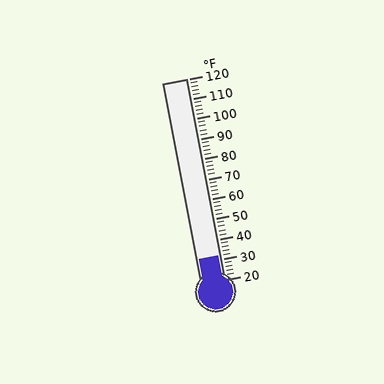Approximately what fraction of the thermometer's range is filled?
The thermometer is filled to approximately 10% of its range.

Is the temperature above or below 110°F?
The temperature is below 110°F.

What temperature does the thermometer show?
The thermometer shows approximately 32°F.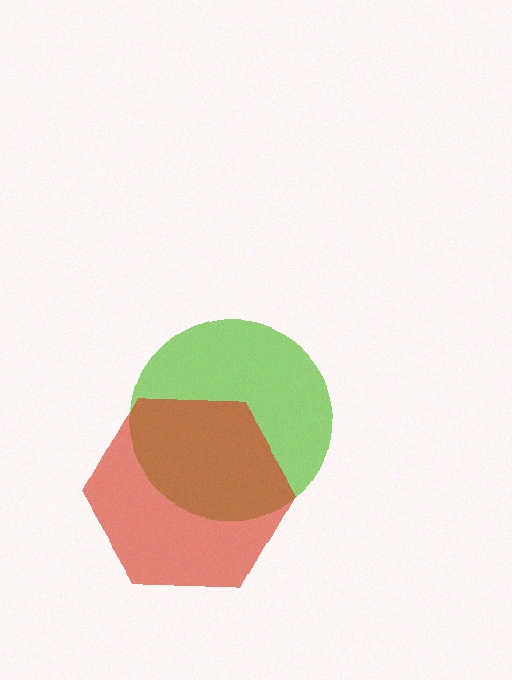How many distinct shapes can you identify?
There are 2 distinct shapes: a lime circle, a red hexagon.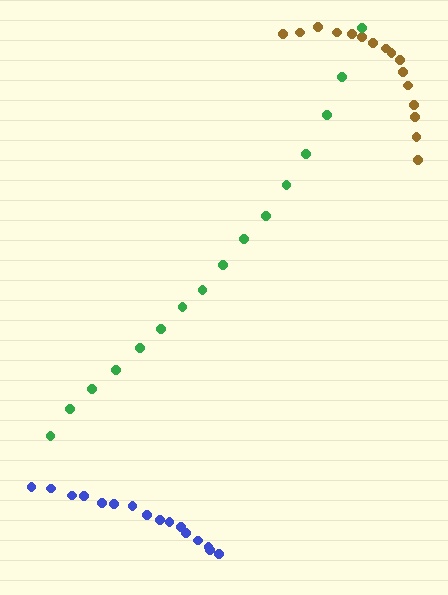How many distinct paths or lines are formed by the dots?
There are 3 distinct paths.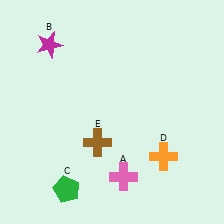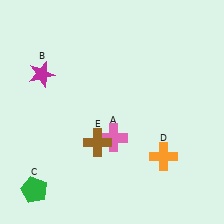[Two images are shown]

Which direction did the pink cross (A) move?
The pink cross (A) moved up.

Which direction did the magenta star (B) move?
The magenta star (B) moved down.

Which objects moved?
The objects that moved are: the pink cross (A), the magenta star (B), the green pentagon (C).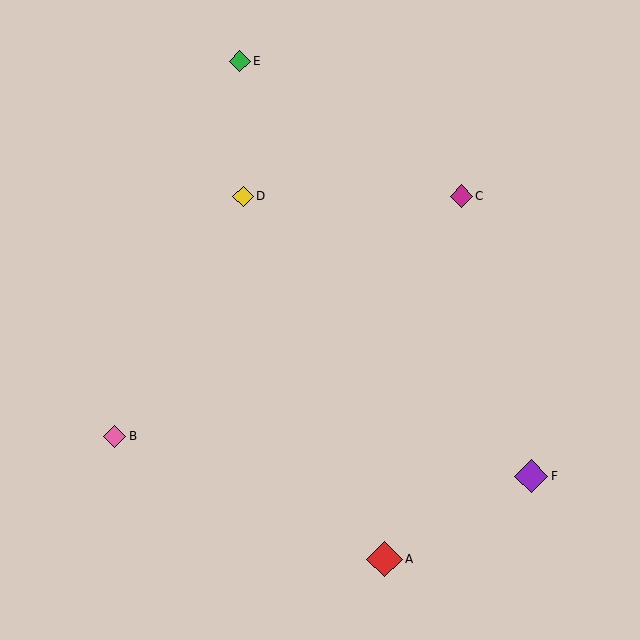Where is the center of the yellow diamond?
The center of the yellow diamond is at (243, 196).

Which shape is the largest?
The red diamond (labeled A) is the largest.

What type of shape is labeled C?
Shape C is a magenta diamond.